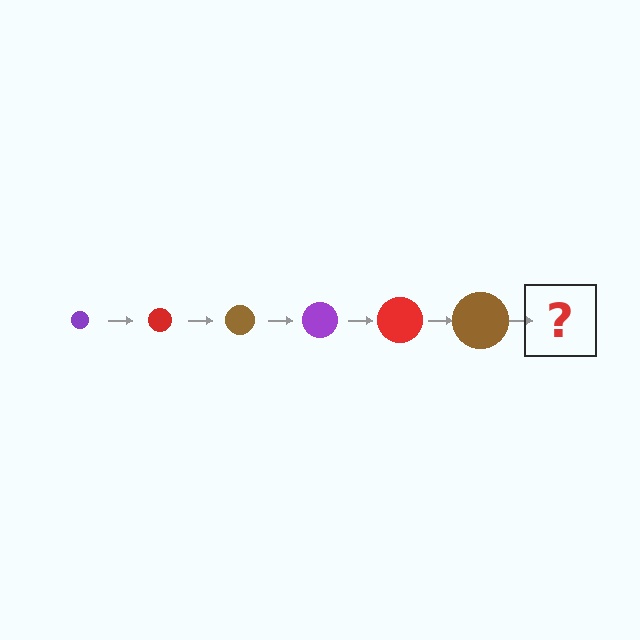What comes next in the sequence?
The next element should be a purple circle, larger than the previous one.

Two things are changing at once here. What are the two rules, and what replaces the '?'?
The two rules are that the circle grows larger each step and the color cycles through purple, red, and brown. The '?' should be a purple circle, larger than the previous one.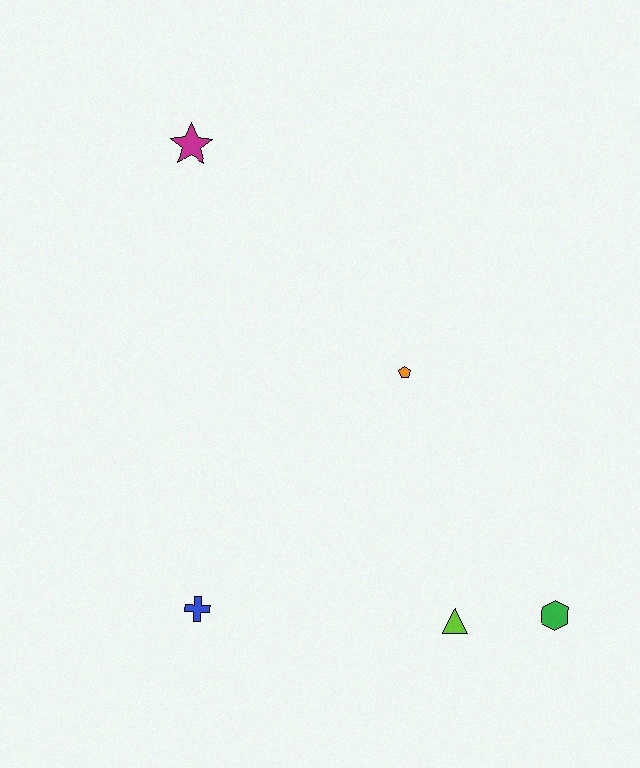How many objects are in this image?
There are 5 objects.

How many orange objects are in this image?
There is 1 orange object.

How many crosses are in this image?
There is 1 cross.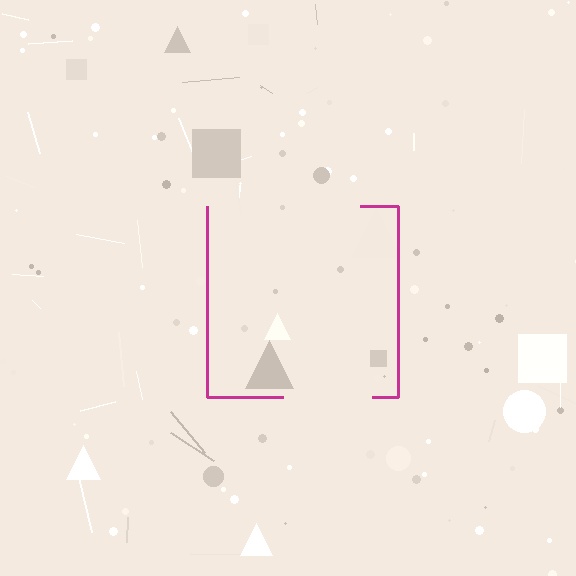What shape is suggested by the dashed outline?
The dashed outline suggests a square.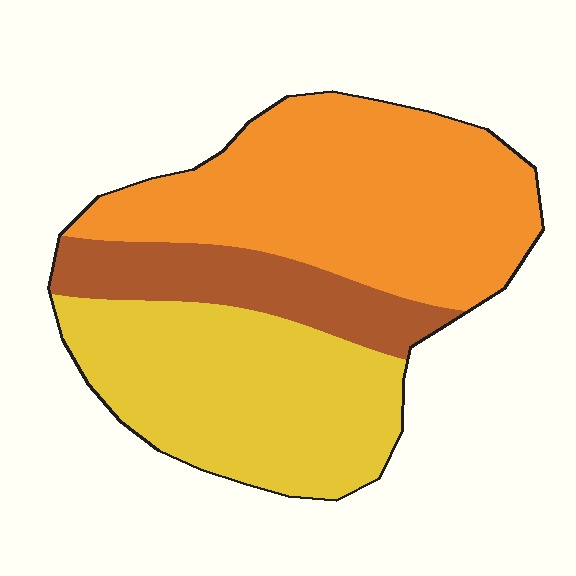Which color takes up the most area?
Orange, at roughly 45%.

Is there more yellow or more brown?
Yellow.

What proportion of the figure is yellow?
Yellow takes up about three eighths (3/8) of the figure.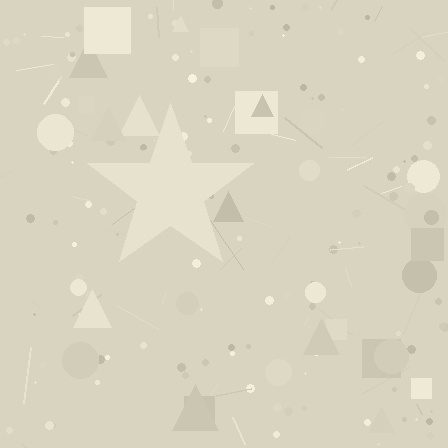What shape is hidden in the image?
A star is hidden in the image.